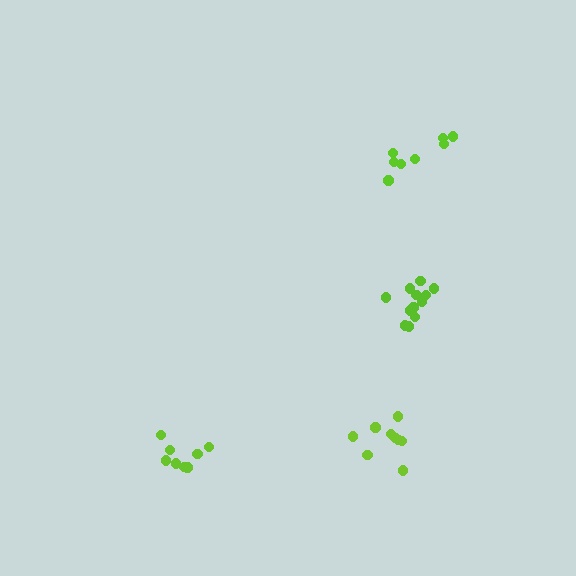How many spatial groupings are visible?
There are 4 spatial groupings.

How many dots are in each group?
Group 1: 8 dots, Group 2: 8 dots, Group 3: 9 dots, Group 4: 12 dots (37 total).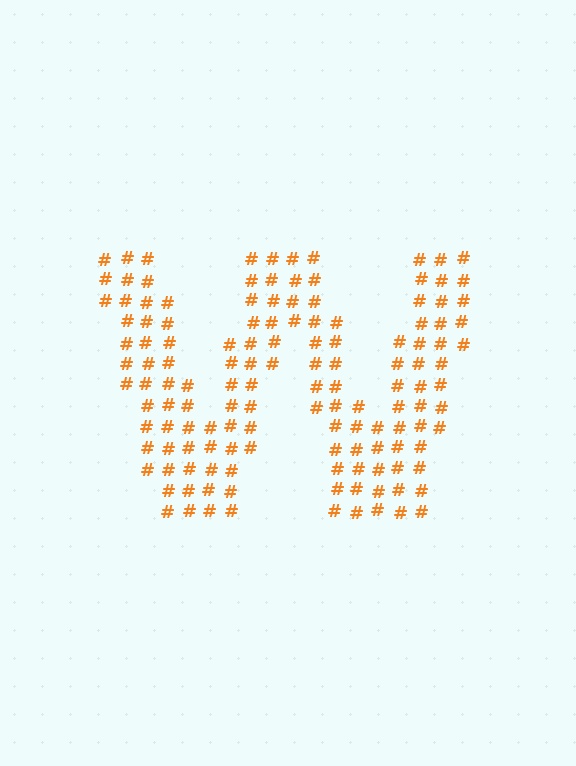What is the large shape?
The large shape is the letter W.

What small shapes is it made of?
It is made of small hash symbols.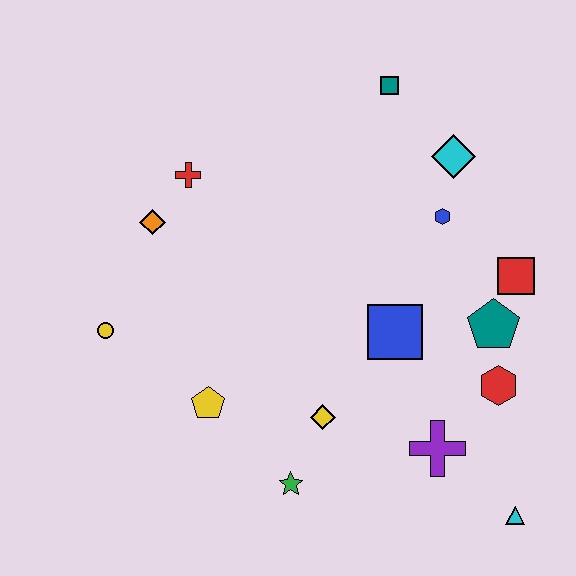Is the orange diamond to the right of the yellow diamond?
No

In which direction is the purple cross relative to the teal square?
The purple cross is below the teal square.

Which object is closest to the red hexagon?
The teal pentagon is closest to the red hexagon.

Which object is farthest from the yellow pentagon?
The teal square is farthest from the yellow pentagon.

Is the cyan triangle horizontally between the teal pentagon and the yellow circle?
No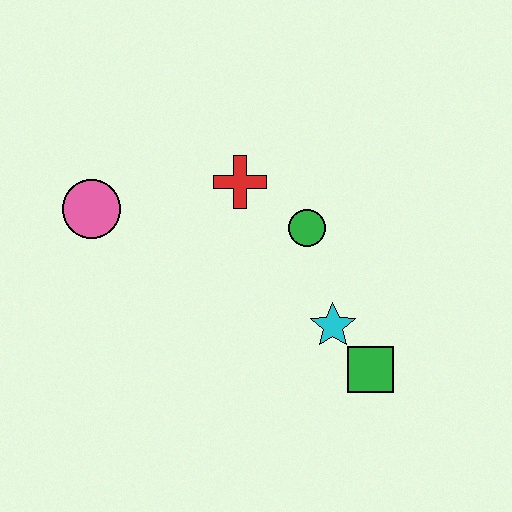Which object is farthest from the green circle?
The pink circle is farthest from the green circle.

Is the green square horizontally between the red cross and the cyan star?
No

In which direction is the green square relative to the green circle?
The green square is below the green circle.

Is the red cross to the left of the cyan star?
Yes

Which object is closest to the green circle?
The red cross is closest to the green circle.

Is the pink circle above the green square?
Yes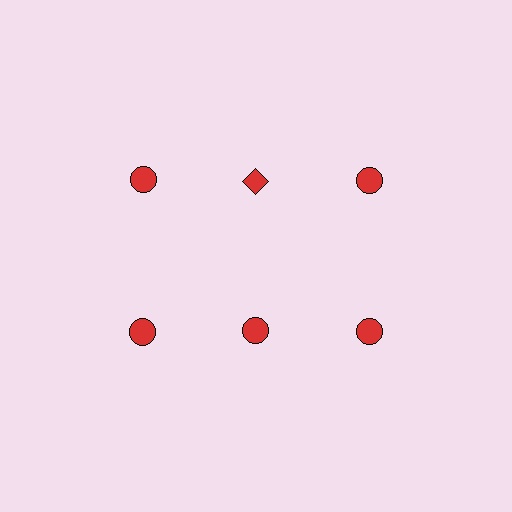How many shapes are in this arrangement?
There are 6 shapes arranged in a grid pattern.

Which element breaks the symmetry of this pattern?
The red diamond in the top row, second from left column breaks the symmetry. All other shapes are red circles.